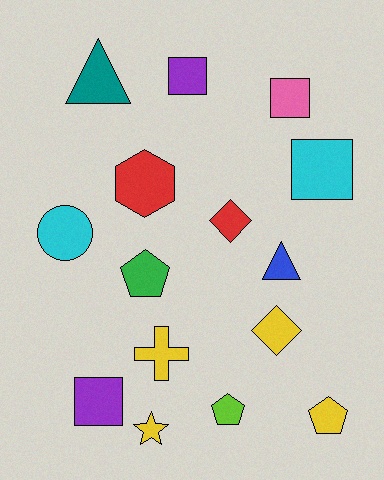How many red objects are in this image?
There are 2 red objects.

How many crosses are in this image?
There is 1 cross.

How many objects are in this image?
There are 15 objects.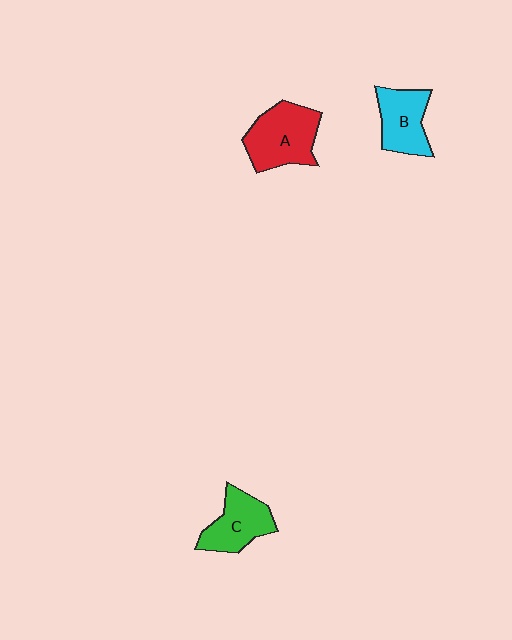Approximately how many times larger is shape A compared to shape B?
Approximately 1.3 times.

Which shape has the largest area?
Shape A (red).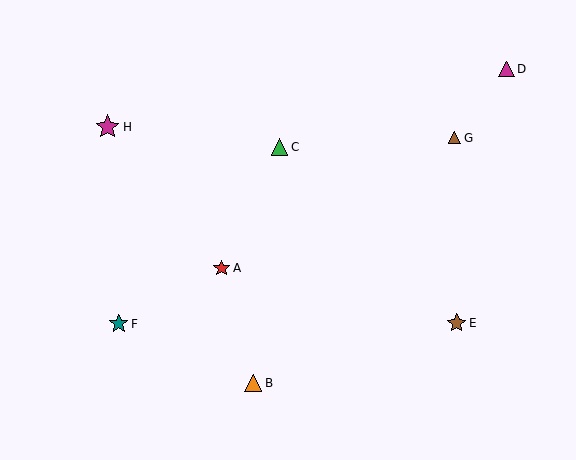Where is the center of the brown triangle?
The center of the brown triangle is at (455, 138).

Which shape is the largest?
The magenta star (labeled H) is the largest.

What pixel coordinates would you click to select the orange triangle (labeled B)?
Click at (253, 383) to select the orange triangle B.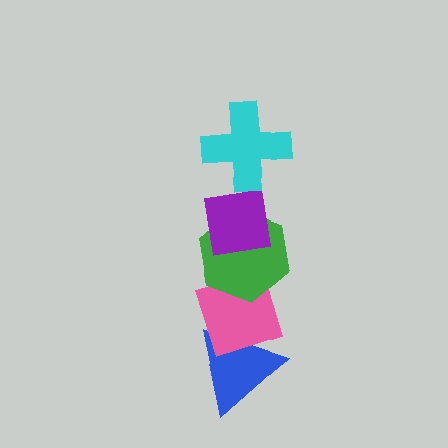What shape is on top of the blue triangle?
The pink diamond is on top of the blue triangle.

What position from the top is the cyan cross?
The cyan cross is 1st from the top.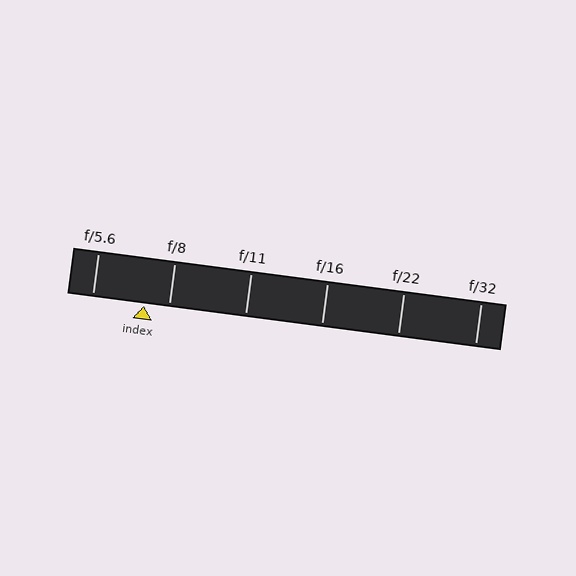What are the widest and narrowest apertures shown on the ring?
The widest aperture shown is f/5.6 and the narrowest is f/32.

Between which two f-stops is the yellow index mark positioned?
The index mark is between f/5.6 and f/8.